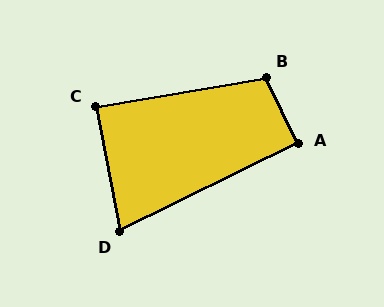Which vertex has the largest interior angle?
B, at approximately 106 degrees.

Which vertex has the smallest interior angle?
D, at approximately 74 degrees.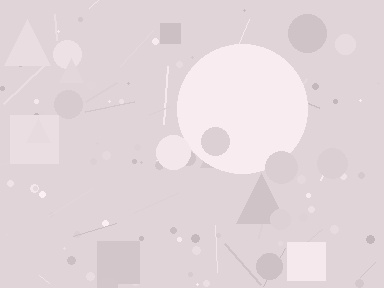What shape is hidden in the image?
A circle is hidden in the image.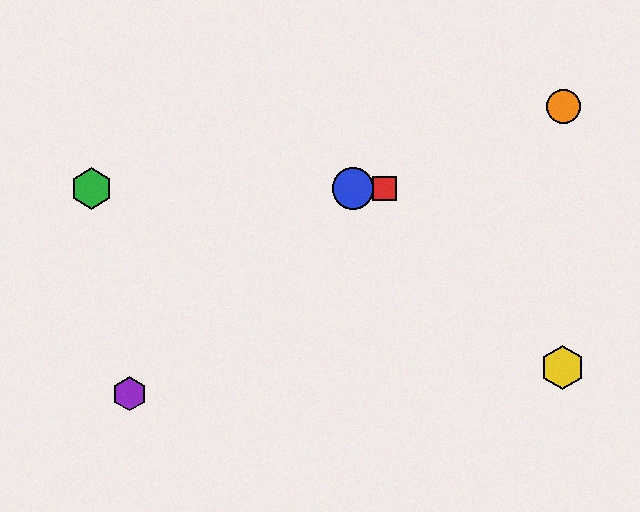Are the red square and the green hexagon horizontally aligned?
Yes, both are at y≈189.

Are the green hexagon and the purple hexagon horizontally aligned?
No, the green hexagon is at y≈189 and the purple hexagon is at y≈394.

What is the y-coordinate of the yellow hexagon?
The yellow hexagon is at y≈367.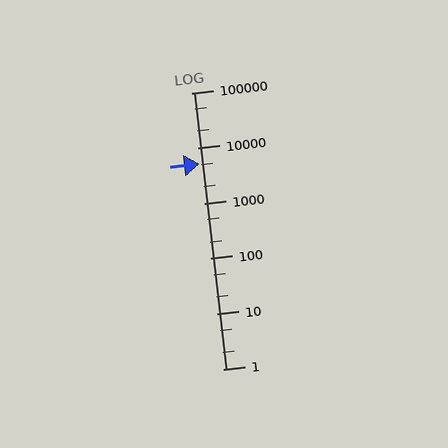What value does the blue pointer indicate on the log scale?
The pointer indicates approximately 5100.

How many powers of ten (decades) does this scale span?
The scale spans 5 decades, from 1 to 100000.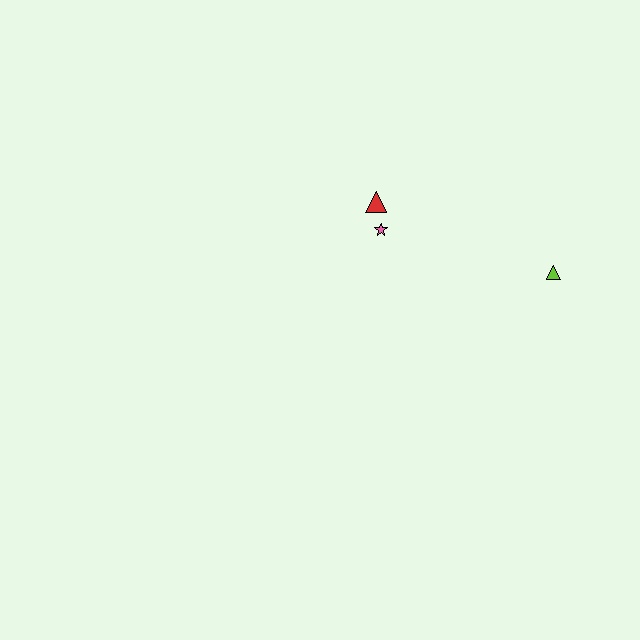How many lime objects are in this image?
There is 1 lime object.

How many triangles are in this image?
There are 2 triangles.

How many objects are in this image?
There are 3 objects.